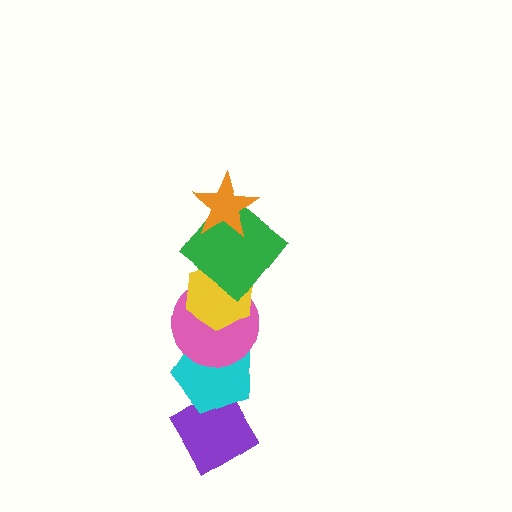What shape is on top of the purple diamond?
The cyan pentagon is on top of the purple diamond.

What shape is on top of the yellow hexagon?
The green diamond is on top of the yellow hexagon.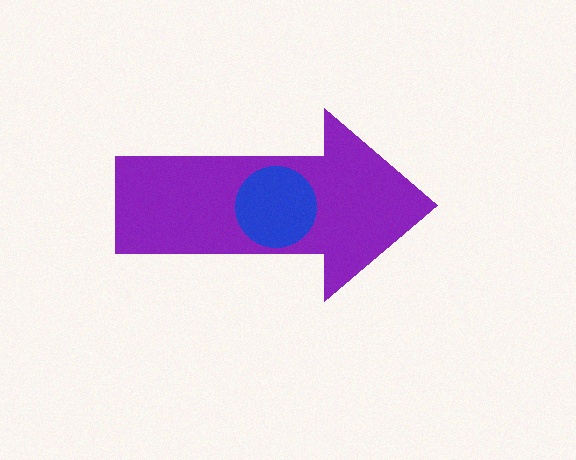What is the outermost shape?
The purple arrow.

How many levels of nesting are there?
2.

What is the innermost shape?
The blue circle.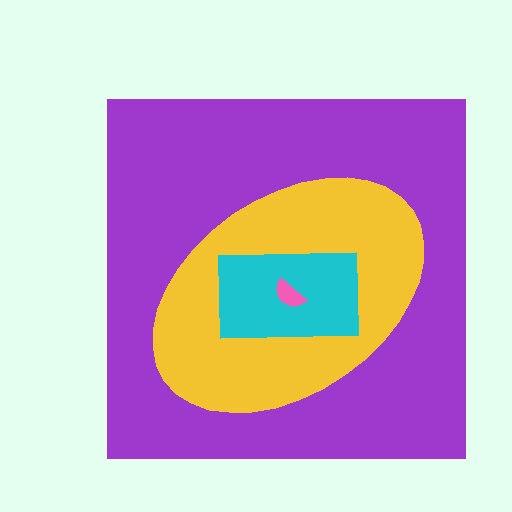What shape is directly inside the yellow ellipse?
The cyan rectangle.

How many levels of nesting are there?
4.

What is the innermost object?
The pink semicircle.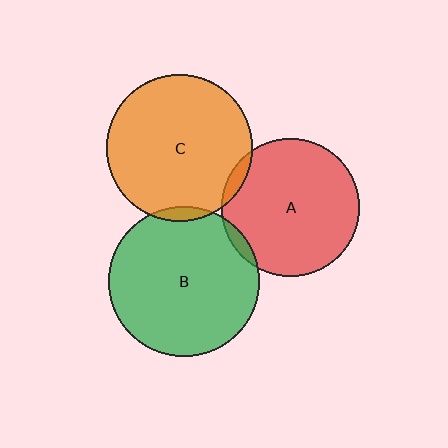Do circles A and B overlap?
Yes.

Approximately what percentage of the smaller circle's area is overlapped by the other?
Approximately 5%.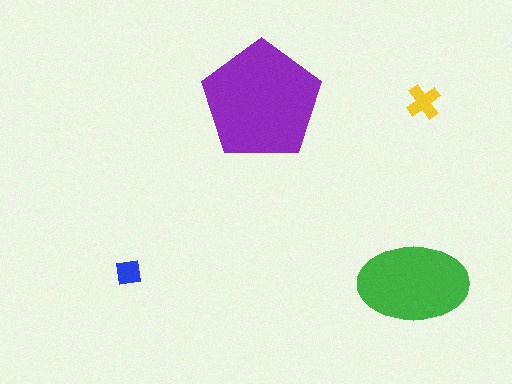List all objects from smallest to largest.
The blue square, the yellow cross, the green ellipse, the purple pentagon.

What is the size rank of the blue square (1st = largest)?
4th.